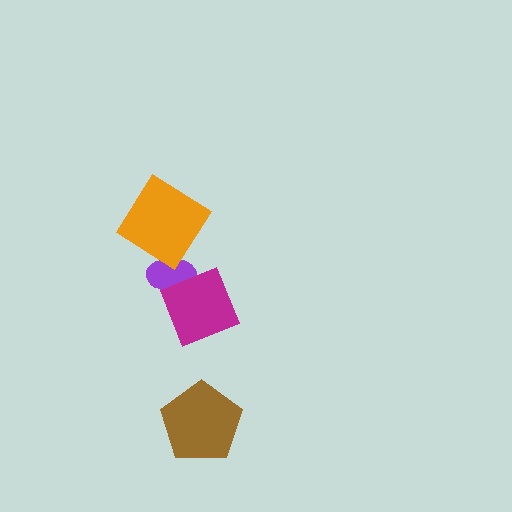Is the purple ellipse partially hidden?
Yes, it is partially covered by another shape.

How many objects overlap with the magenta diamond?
1 object overlaps with the magenta diamond.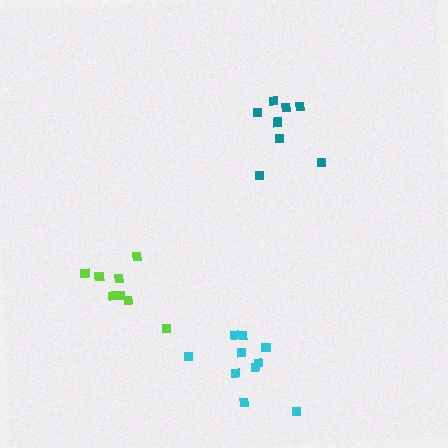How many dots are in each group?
Group 1: 10 dots, Group 2: 8 dots, Group 3: 8 dots (26 total).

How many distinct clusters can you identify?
There are 3 distinct clusters.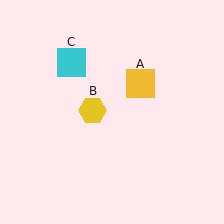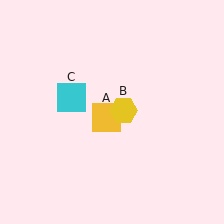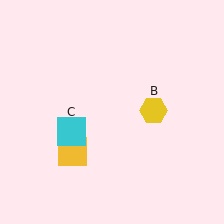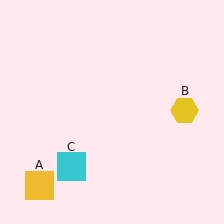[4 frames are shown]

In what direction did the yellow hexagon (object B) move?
The yellow hexagon (object B) moved right.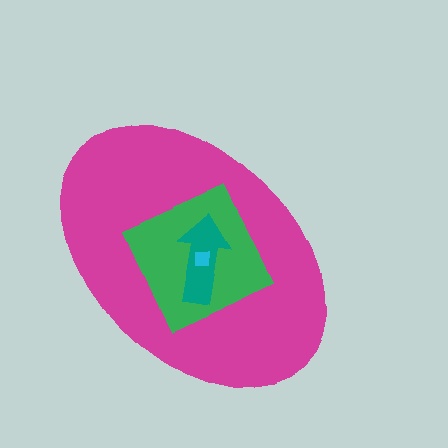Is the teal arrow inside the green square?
Yes.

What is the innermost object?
The cyan square.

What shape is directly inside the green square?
The teal arrow.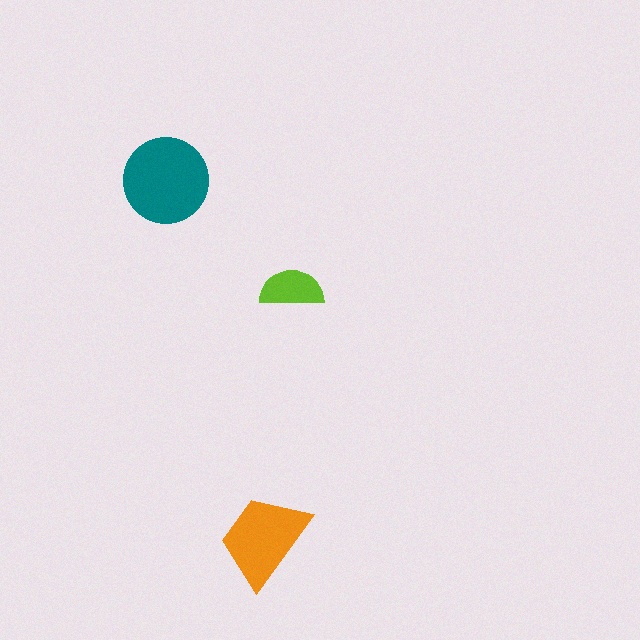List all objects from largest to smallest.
The teal circle, the orange trapezoid, the lime semicircle.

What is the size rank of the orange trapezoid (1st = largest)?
2nd.